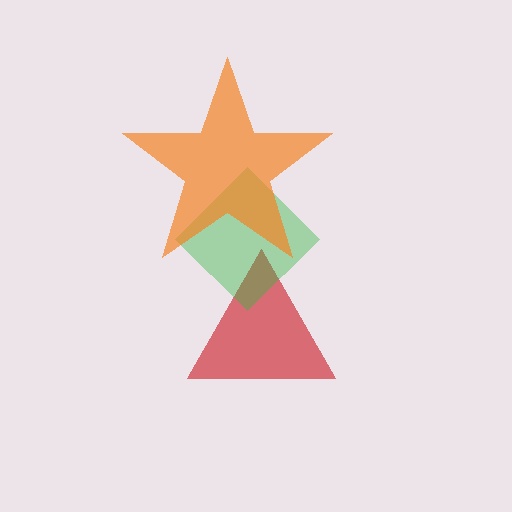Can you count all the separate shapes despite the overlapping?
Yes, there are 3 separate shapes.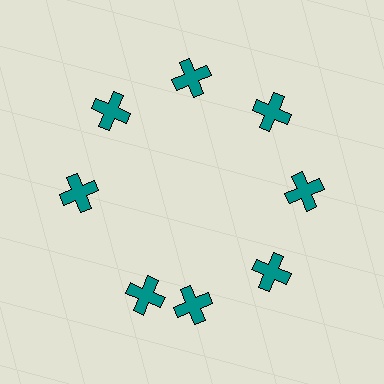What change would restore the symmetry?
The symmetry would be restored by rotating it back into even spacing with its neighbors so that all 8 crosses sit at equal angles and equal distance from the center.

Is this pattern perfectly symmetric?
No. The 8 teal crosses are arranged in a ring, but one element near the 8 o'clock position is rotated out of alignment along the ring, breaking the 8-fold rotational symmetry.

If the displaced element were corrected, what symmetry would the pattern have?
It would have 8-fold rotational symmetry — the pattern would map onto itself every 45 degrees.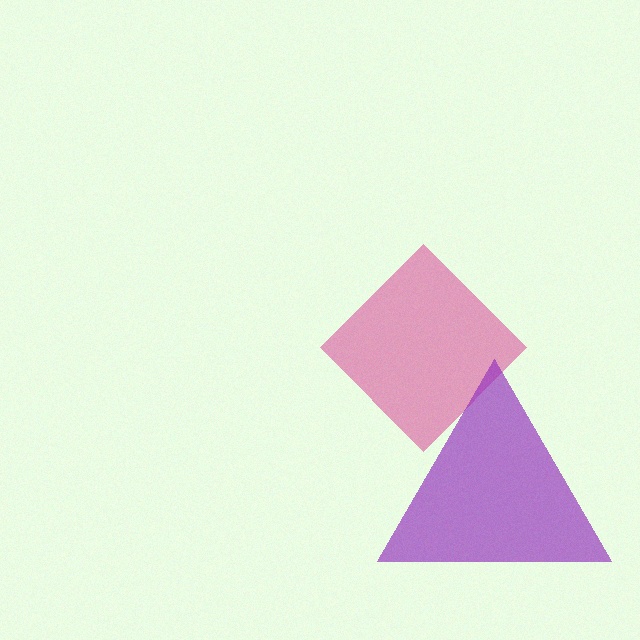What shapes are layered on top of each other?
The layered shapes are: a magenta diamond, a purple triangle.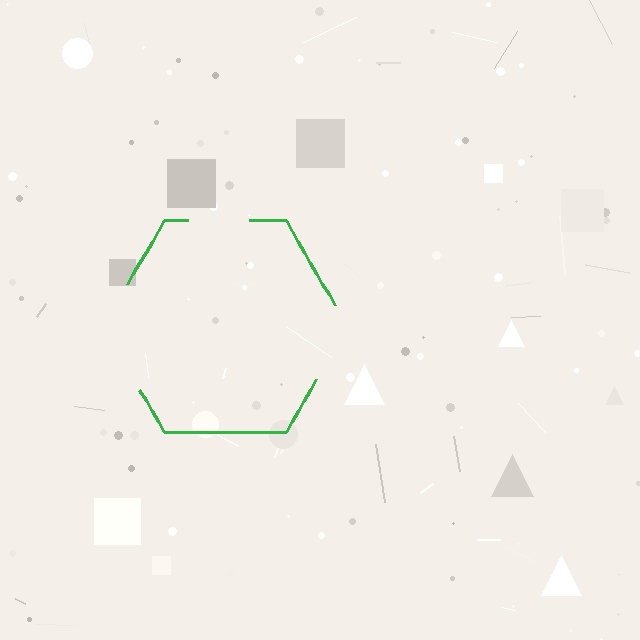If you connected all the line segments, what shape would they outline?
They would outline a hexagon.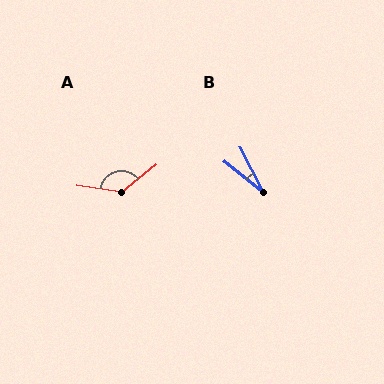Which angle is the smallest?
B, at approximately 24 degrees.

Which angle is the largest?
A, at approximately 133 degrees.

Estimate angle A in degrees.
Approximately 133 degrees.